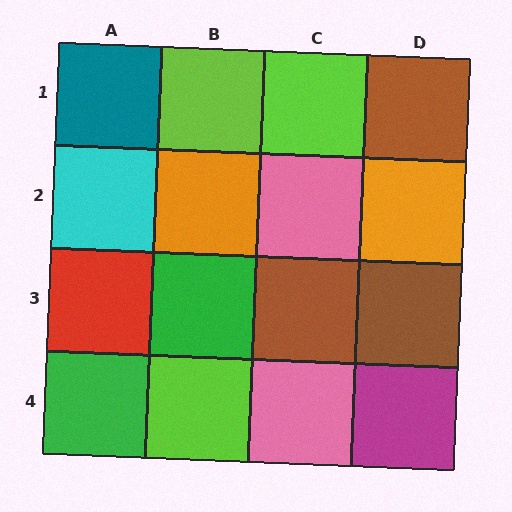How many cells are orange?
2 cells are orange.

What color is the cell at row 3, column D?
Brown.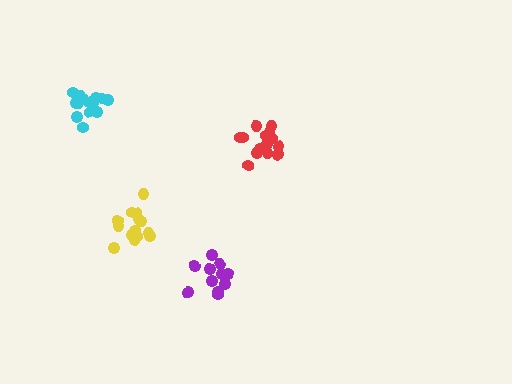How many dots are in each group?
Group 1: 15 dots, Group 2: 14 dots, Group 3: 11 dots, Group 4: 15 dots (55 total).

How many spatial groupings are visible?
There are 4 spatial groupings.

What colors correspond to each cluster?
The clusters are colored: yellow, red, purple, cyan.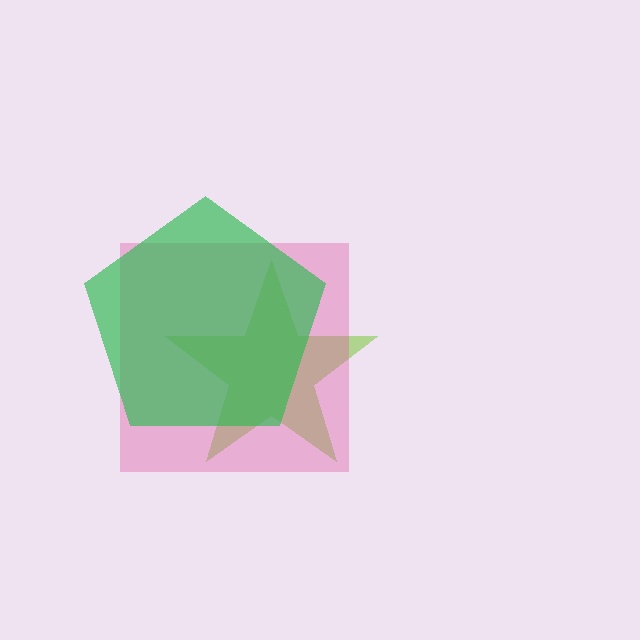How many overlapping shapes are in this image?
There are 3 overlapping shapes in the image.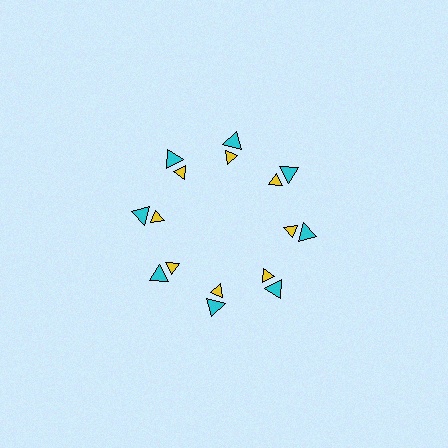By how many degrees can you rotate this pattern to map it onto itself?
The pattern maps onto itself every 45 degrees of rotation.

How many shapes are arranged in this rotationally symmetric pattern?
There are 16 shapes, arranged in 8 groups of 2.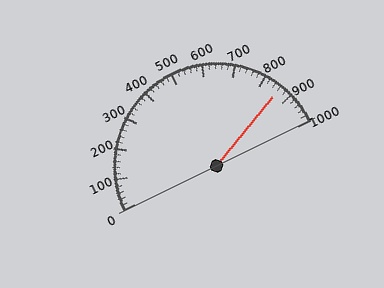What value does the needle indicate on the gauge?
The needle indicates approximately 860.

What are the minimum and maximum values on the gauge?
The gauge ranges from 0 to 1000.